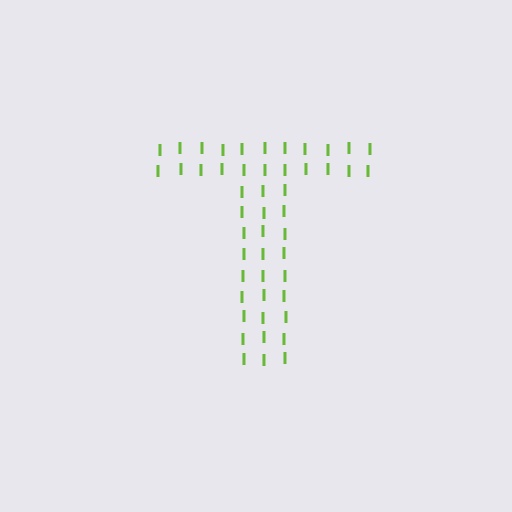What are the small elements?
The small elements are letter I's.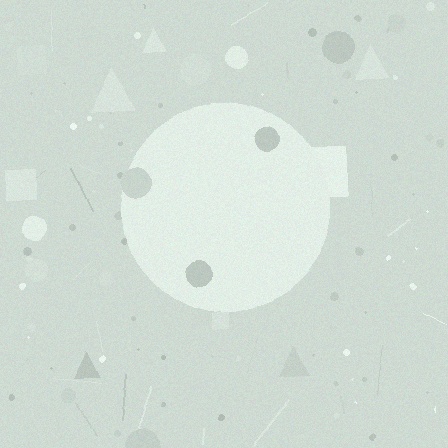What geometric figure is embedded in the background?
A circle is embedded in the background.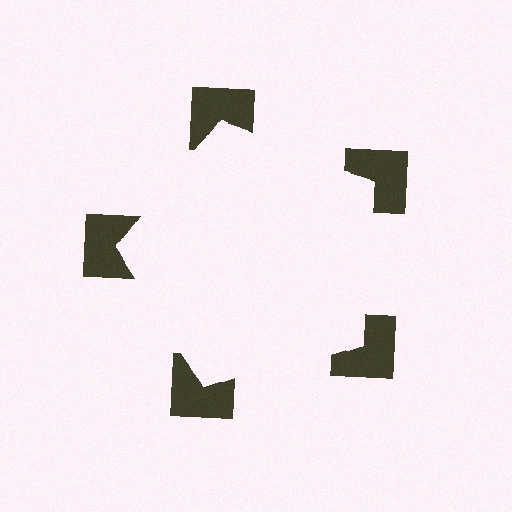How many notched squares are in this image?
There are 5 — one at each vertex of the illusory pentagon.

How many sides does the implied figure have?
5 sides.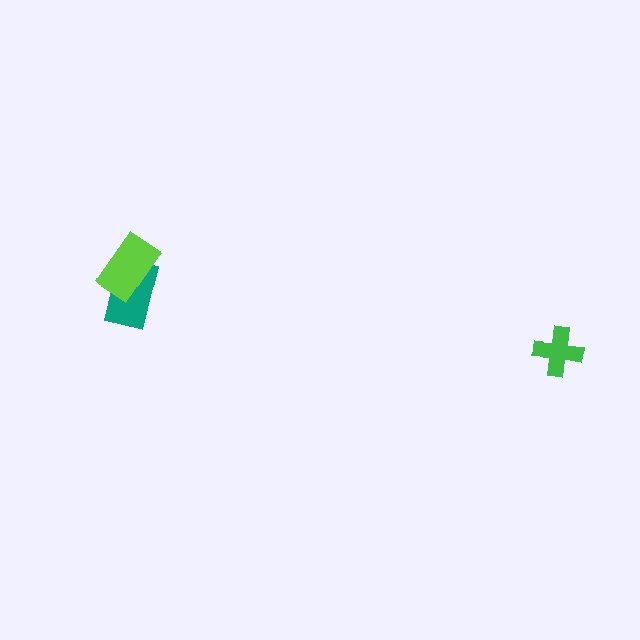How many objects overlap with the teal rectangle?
1 object overlaps with the teal rectangle.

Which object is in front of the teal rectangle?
The lime rectangle is in front of the teal rectangle.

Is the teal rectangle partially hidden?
Yes, it is partially covered by another shape.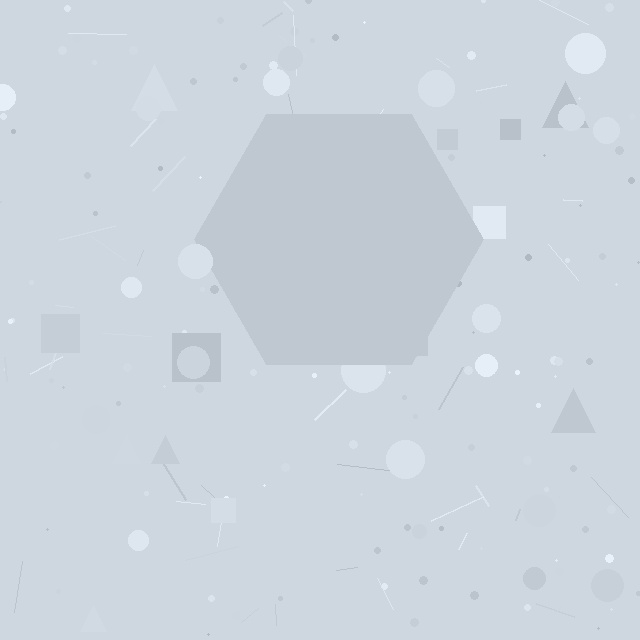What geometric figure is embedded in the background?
A hexagon is embedded in the background.